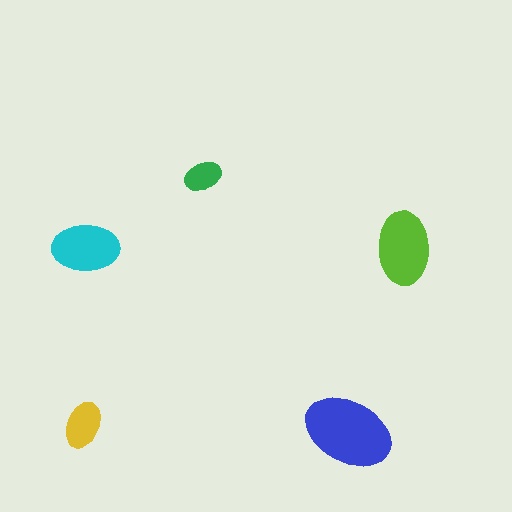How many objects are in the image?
There are 5 objects in the image.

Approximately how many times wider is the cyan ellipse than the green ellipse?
About 2 times wider.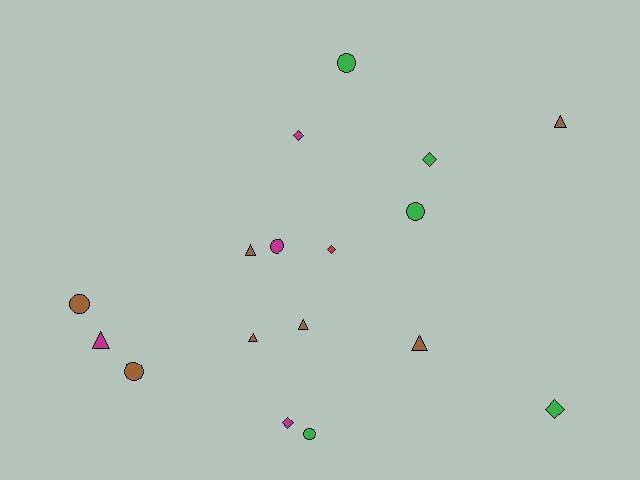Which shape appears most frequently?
Triangle, with 6 objects.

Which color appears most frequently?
Brown, with 7 objects.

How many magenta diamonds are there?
There are 2 magenta diamonds.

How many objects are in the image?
There are 17 objects.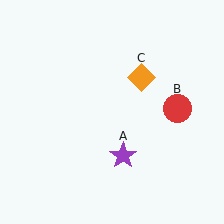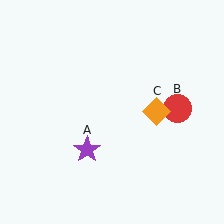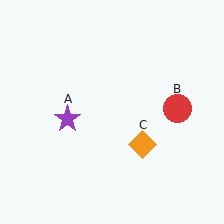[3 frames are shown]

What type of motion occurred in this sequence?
The purple star (object A), orange diamond (object C) rotated clockwise around the center of the scene.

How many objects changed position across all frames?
2 objects changed position: purple star (object A), orange diamond (object C).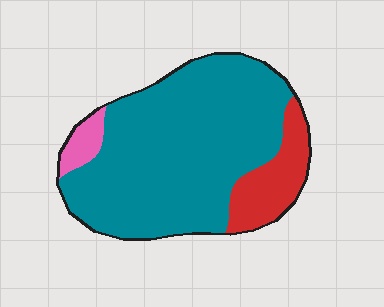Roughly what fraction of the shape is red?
Red takes up about one sixth (1/6) of the shape.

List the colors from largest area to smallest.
From largest to smallest: teal, red, pink.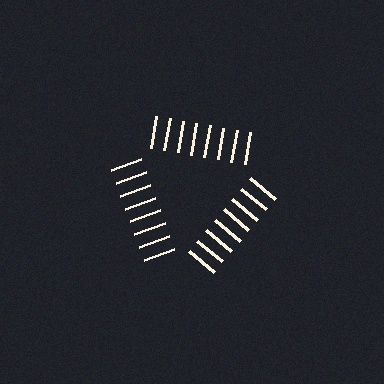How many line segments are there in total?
24 — 8 along each of the 3 edges.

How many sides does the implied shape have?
3 sides — the line-ends trace a triangle.